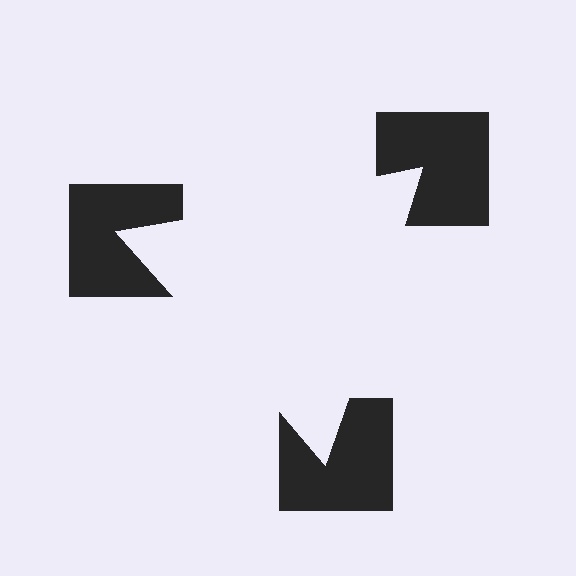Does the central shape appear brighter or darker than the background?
It typically appears slightly brighter than the background, even though no actual brightness change is drawn.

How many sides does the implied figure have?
3 sides.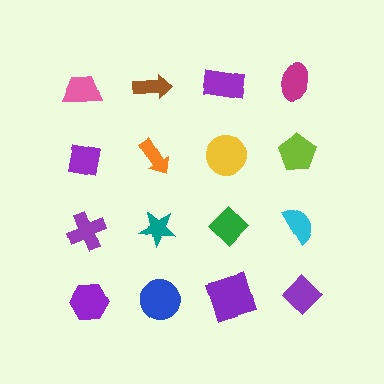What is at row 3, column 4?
A cyan semicircle.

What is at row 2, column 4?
A lime pentagon.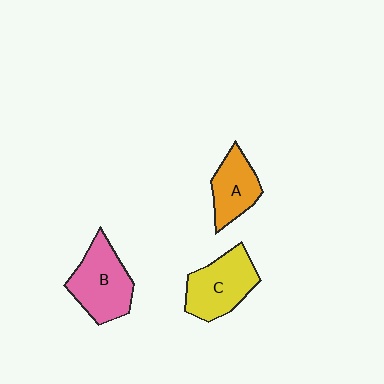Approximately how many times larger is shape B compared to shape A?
Approximately 1.4 times.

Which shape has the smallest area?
Shape A (orange).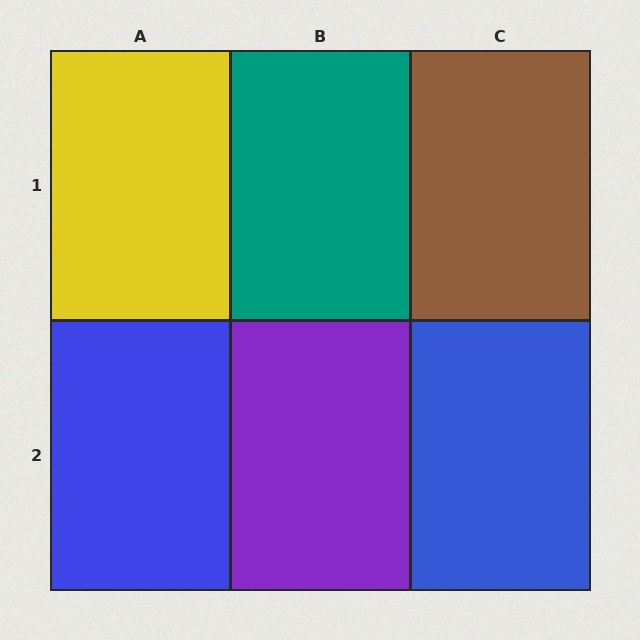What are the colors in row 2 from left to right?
Blue, purple, blue.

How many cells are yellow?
1 cell is yellow.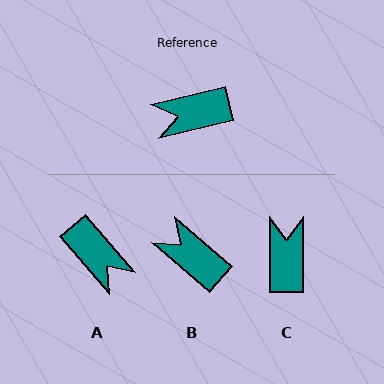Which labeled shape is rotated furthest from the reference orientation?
A, about 117 degrees away.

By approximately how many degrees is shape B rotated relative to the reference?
Approximately 54 degrees clockwise.